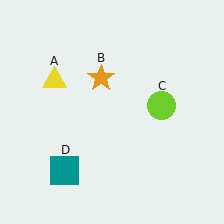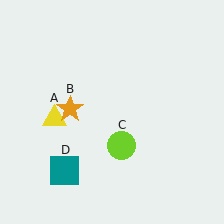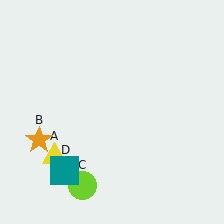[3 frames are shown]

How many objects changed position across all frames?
3 objects changed position: yellow triangle (object A), orange star (object B), lime circle (object C).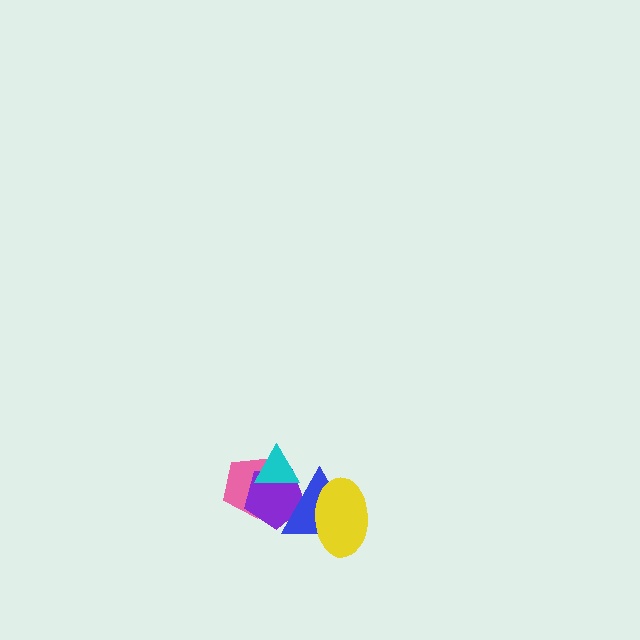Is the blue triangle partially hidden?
Yes, it is partially covered by another shape.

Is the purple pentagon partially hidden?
Yes, it is partially covered by another shape.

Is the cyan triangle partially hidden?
No, no other shape covers it.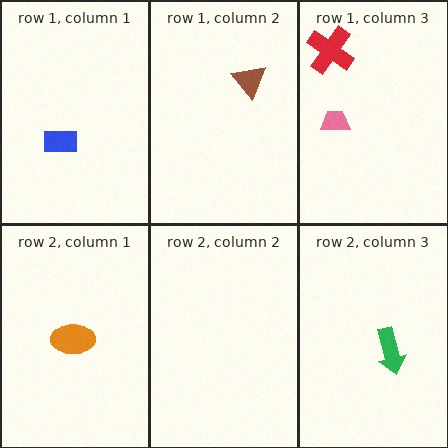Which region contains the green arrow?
The row 2, column 3 region.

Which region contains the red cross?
The row 1, column 3 region.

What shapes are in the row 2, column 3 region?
The green arrow.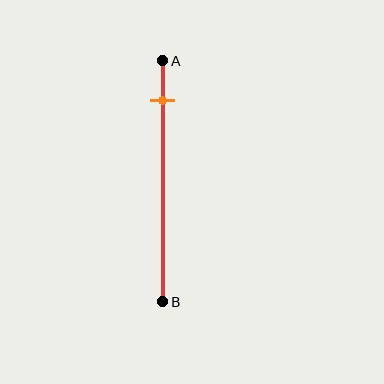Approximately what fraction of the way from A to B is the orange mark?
The orange mark is approximately 15% of the way from A to B.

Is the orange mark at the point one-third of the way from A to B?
No, the mark is at about 15% from A, not at the 33% one-third point.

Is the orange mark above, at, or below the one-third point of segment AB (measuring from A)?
The orange mark is above the one-third point of segment AB.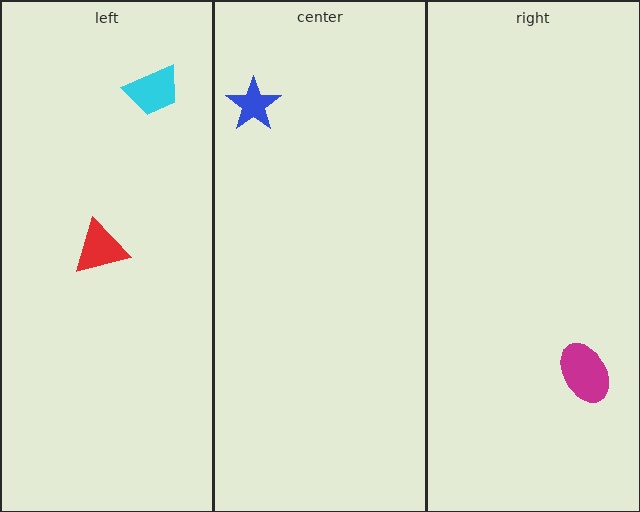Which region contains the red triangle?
The left region.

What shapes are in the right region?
The magenta ellipse.